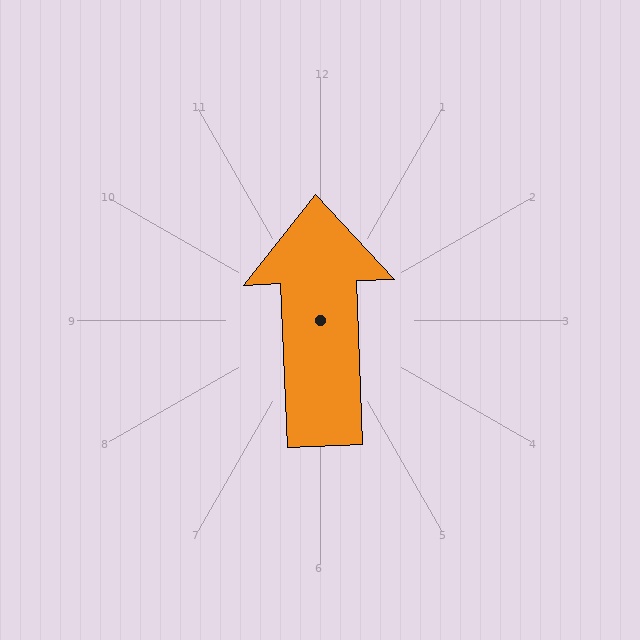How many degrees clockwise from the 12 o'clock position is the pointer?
Approximately 358 degrees.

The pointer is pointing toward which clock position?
Roughly 12 o'clock.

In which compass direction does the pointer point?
North.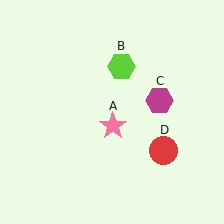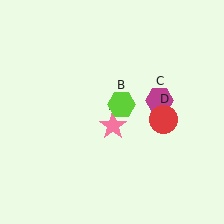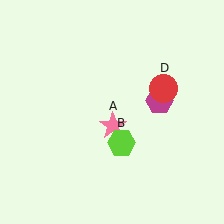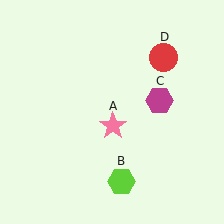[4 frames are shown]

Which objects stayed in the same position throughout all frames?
Pink star (object A) and magenta hexagon (object C) remained stationary.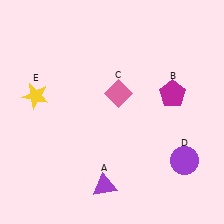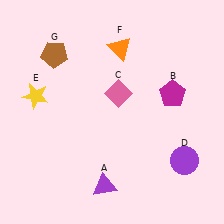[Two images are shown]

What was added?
An orange triangle (F), a brown pentagon (G) were added in Image 2.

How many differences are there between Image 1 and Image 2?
There are 2 differences between the two images.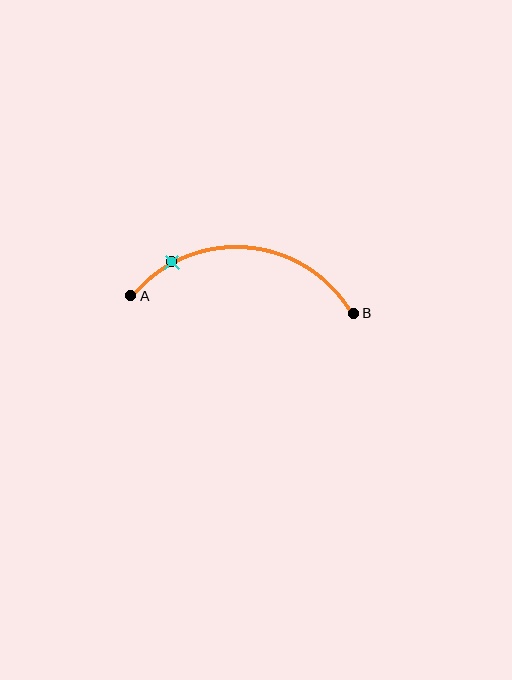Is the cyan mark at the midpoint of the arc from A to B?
No. The cyan mark lies on the arc but is closer to endpoint A. The arc midpoint would be at the point on the curve equidistant along the arc from both A and B.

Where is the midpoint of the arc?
The arc midpoint is the point on the curve farthest from the straight line joining A and B. It sits above that line.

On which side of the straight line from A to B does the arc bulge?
The arc bulges above the straight line connecting A and B.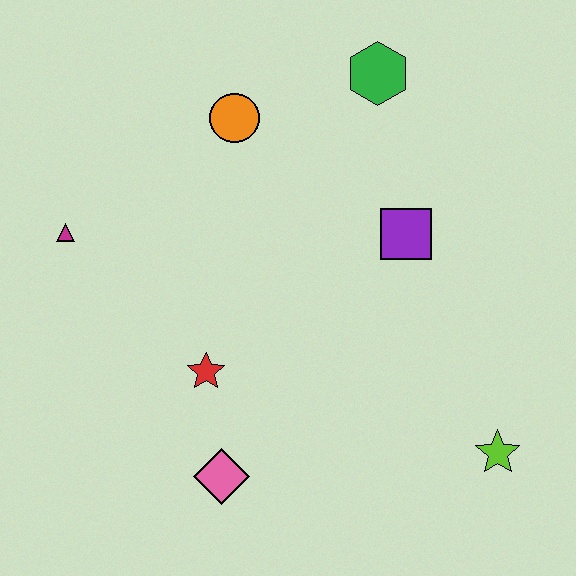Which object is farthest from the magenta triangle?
The lime star is farthest from the magenta triangle.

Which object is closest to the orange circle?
The green hexagon is closest to the orange circle.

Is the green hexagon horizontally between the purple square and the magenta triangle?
Yes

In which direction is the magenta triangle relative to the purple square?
The magenta triangle is to the left of the purple square.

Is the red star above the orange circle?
No